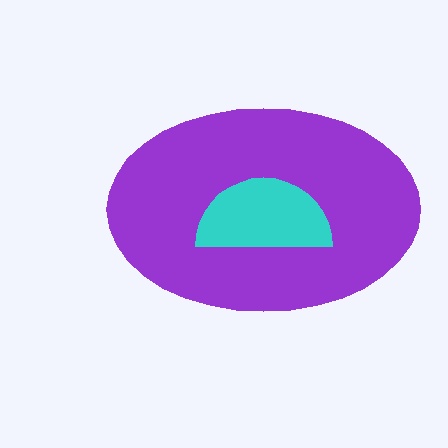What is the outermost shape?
The purple ellipse.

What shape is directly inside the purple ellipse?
The cyan semicircle.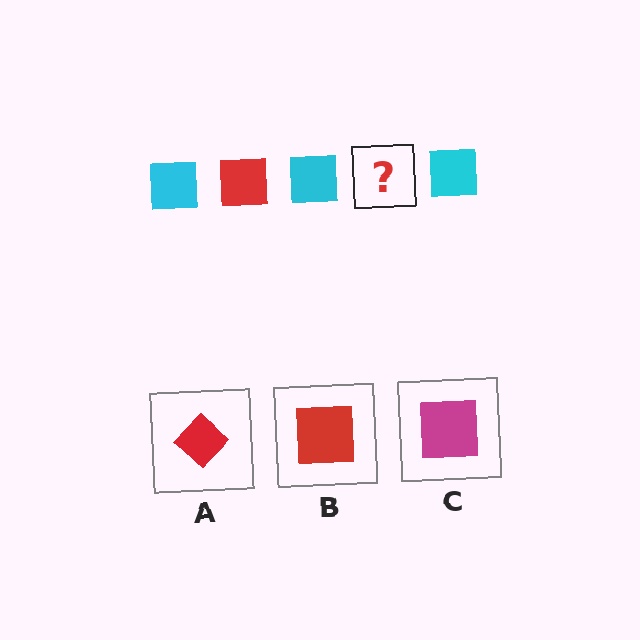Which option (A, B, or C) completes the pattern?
B.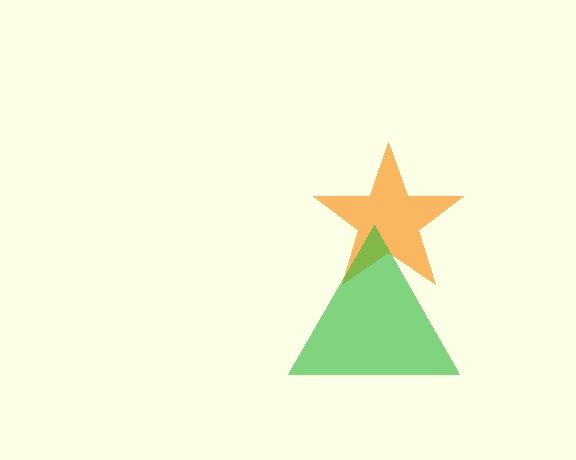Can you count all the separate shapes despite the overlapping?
Yes, there are 2 separate shapes.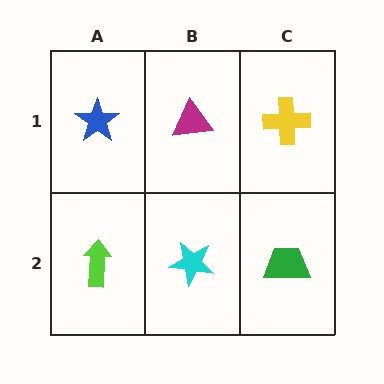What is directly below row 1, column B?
A cyan star.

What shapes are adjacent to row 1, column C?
A green trapezoid (row 2, column C), a magenta triangle (row 1, column B).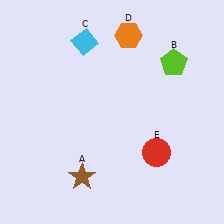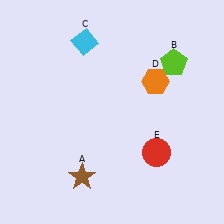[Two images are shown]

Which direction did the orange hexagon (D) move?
The orange hexagon (D) moved down.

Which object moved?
The orange hexagon (D) moved down.